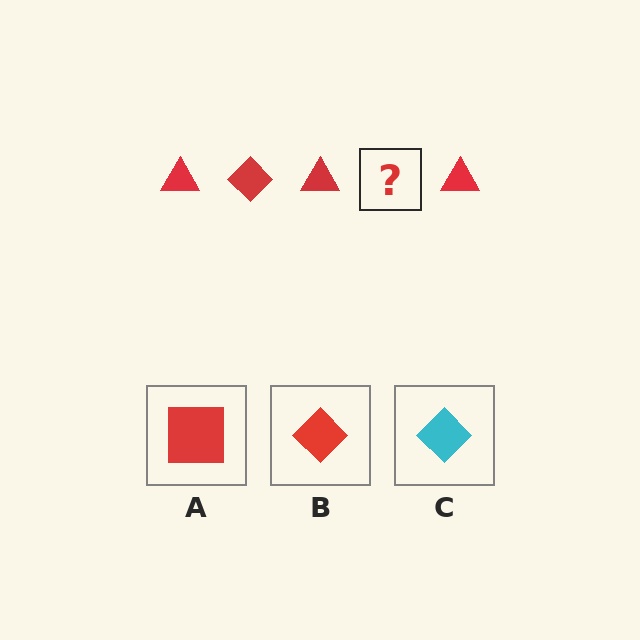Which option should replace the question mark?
Option B.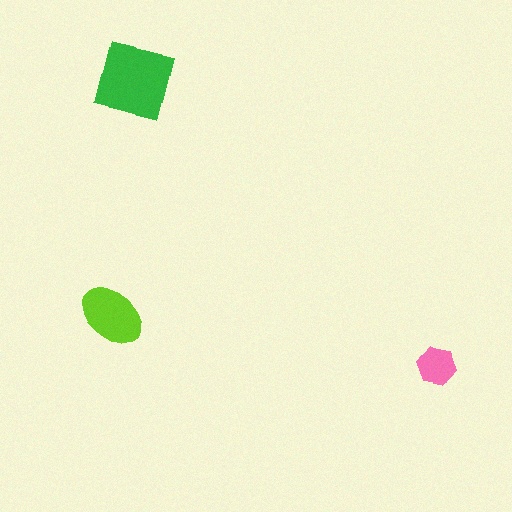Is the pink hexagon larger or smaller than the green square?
Smaller.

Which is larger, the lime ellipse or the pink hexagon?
The lime ellipse.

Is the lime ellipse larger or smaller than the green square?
Smaller.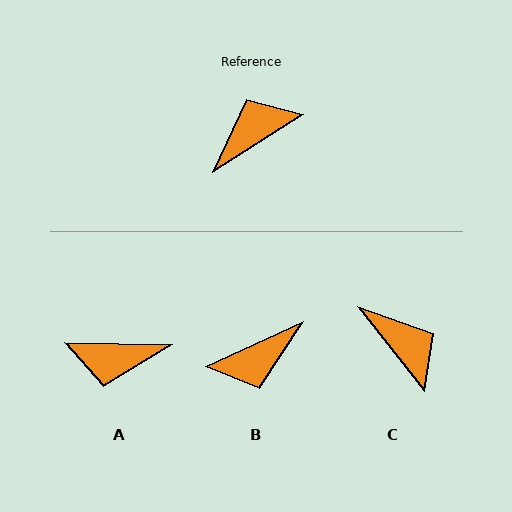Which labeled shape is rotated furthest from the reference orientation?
B, about 172 degrees away.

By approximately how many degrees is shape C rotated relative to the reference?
Approximately 85 degrees clockwise.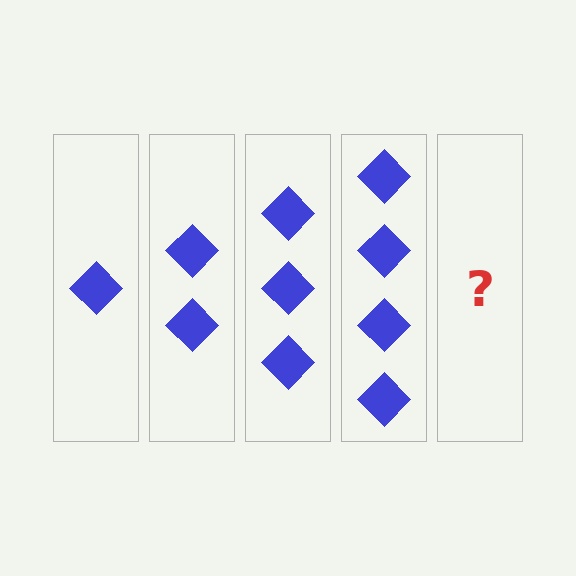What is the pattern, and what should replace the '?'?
The pattern is that each step adds one more diamond. The '?' should be 5 diamonds.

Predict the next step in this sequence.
The next step is 5 diamonds.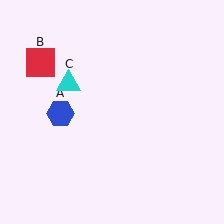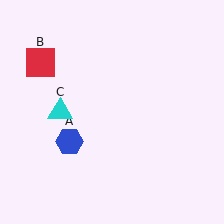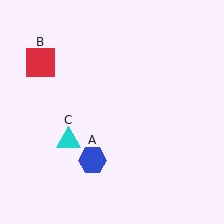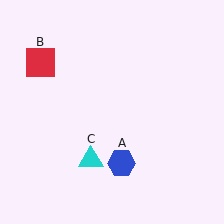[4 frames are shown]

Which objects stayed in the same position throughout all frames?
Red square (object B) remained stationary.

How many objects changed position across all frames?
2 objects changed position: blue hexagon (object A), cyan triangle (object C).